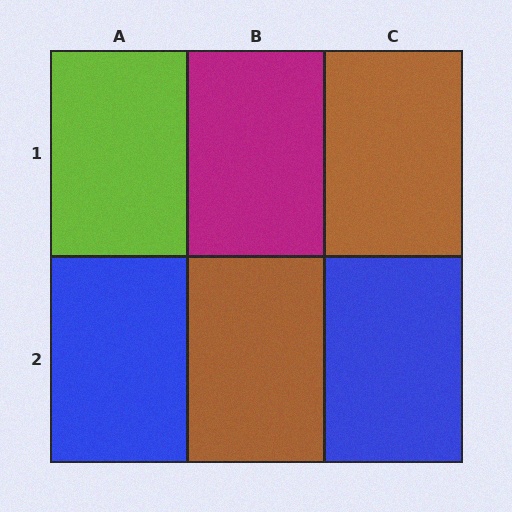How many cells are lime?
1 cell is lime.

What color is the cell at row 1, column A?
Lime.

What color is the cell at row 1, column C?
Brown.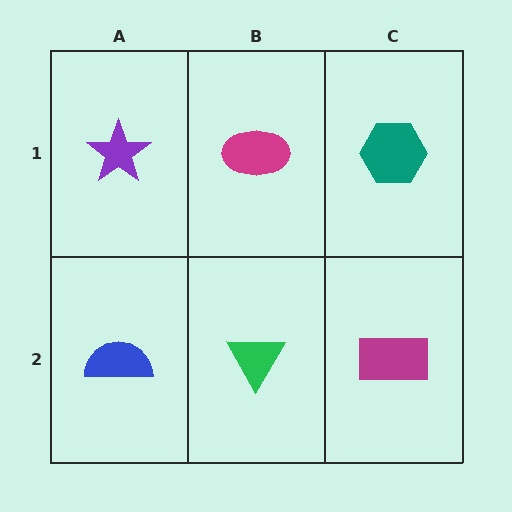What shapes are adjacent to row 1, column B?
A green triangle (row 2, column B), a purple star (row 1, column A), a teal hexagon (row 1, column C).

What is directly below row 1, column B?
A green triangle.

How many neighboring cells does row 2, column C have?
2.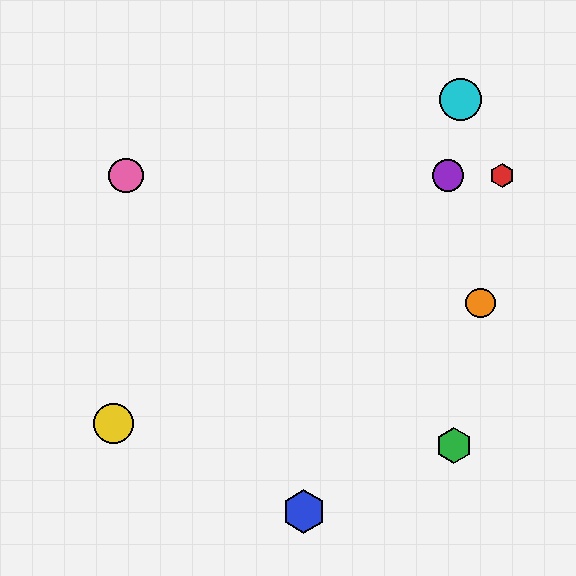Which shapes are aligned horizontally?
The red hexagon, the purple circle, the pink circle are aligned horizontally.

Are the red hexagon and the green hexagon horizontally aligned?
No, the red hexagon is at y≈176 and the green hexagon is at y≈446.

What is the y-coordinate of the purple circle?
The purple circle is at y≈176.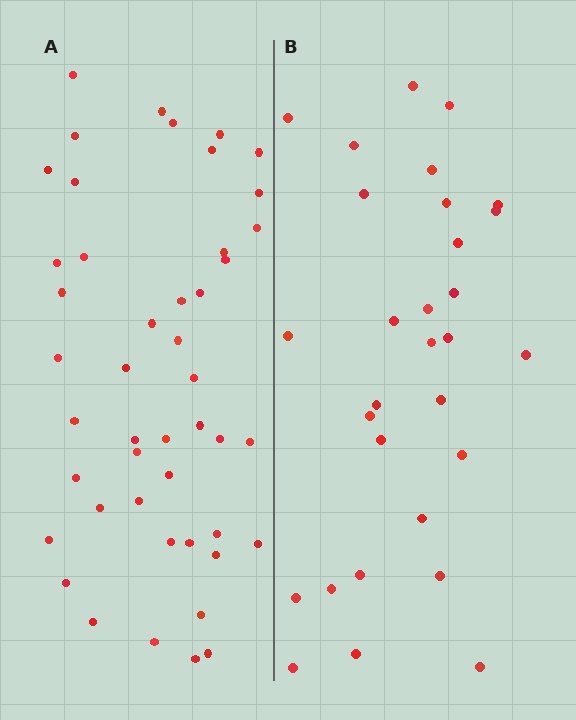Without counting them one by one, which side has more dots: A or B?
Region A (the left region) has more dots.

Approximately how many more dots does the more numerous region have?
Region A has approximately 15 more dots than region B.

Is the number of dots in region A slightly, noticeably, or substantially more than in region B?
Region A has substantially more. The ratio is roughly 1.5 to 1.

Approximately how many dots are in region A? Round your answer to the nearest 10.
About 50 dots. (The exact count is 46, which rounds to 50.)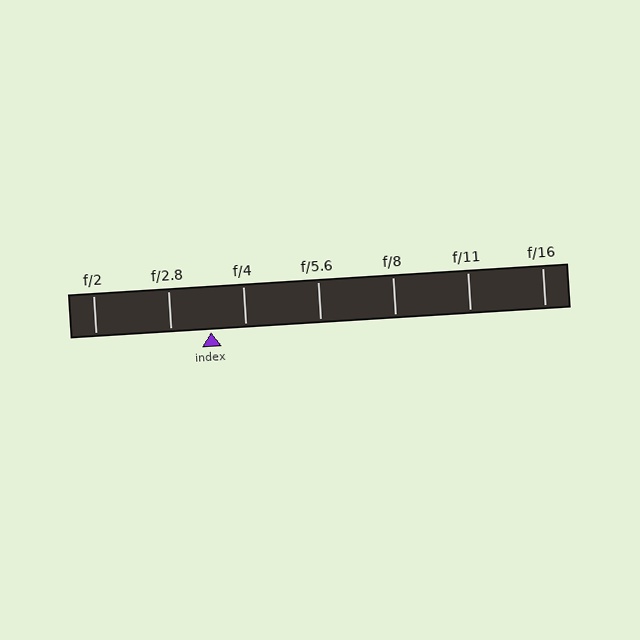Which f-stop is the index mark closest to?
The index mark is closest to f/4.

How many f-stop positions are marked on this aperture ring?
There are 7 f-stop positions marked.